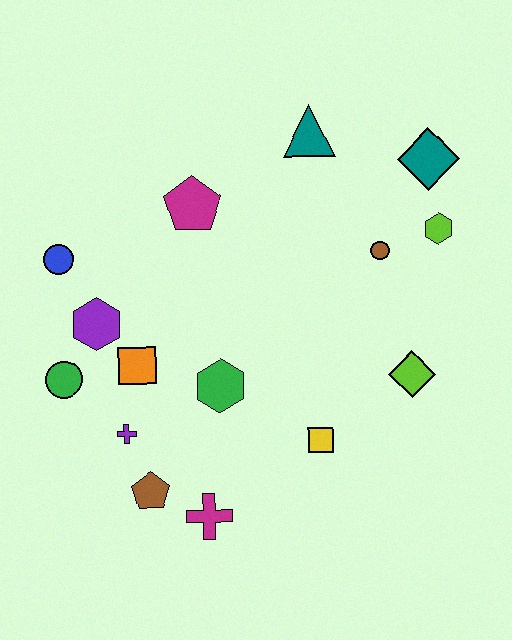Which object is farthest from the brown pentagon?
The teal diamond is farthest from the brown pentagon.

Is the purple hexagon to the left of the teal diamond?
Yes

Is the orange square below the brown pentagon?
No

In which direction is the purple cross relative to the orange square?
The purple cross is below the orange square.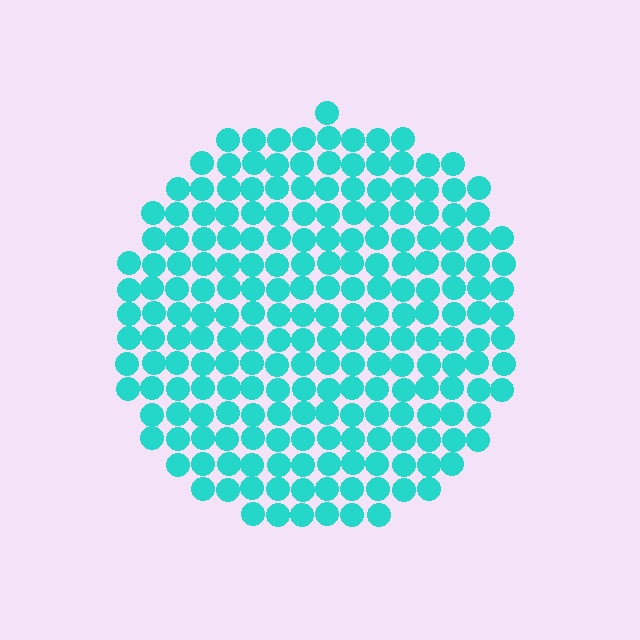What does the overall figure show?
The overall figure shows a circle.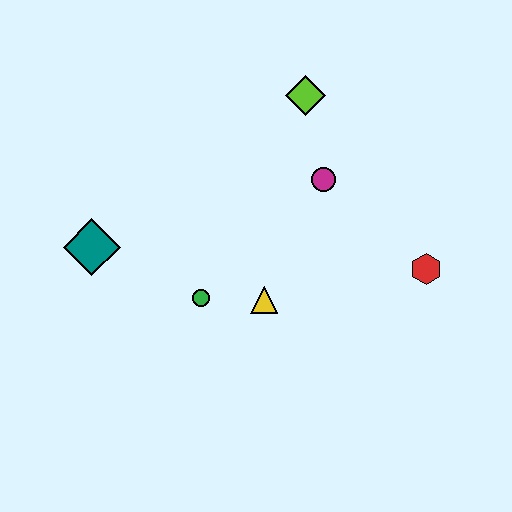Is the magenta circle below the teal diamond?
No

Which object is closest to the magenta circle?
The lime diamond is closest to the magenta circle.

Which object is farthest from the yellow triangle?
The lime diamond is farthest from the yellow triangle.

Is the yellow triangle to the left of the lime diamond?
Yes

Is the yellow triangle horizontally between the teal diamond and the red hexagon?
Yes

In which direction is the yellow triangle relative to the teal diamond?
The yellow triangle is to the right of the teal diamond.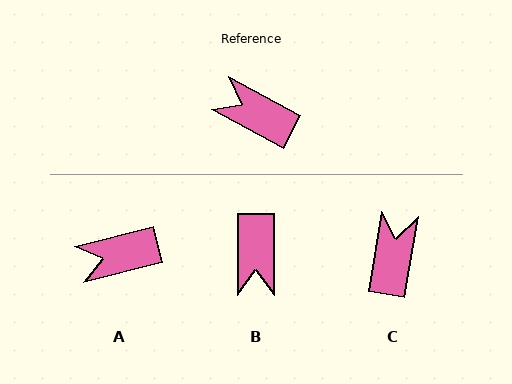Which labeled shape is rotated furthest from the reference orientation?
B, about 118 degrees away.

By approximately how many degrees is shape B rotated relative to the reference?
Approximately 118 degrees counter-clockwise.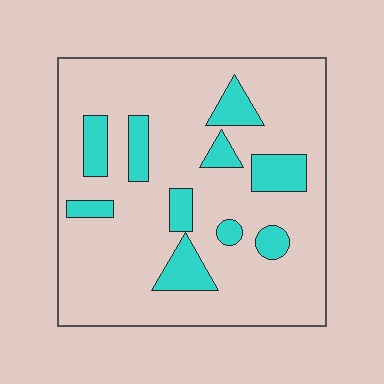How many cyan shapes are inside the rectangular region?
10.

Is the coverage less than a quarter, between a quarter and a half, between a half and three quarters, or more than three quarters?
Less than a quarter.